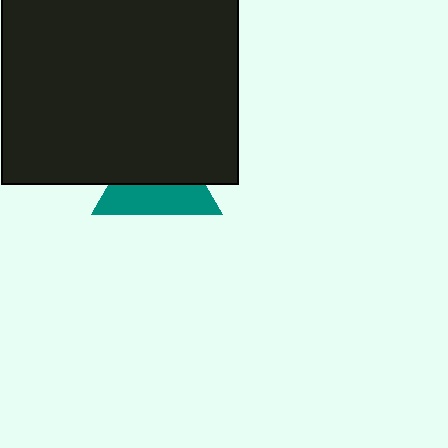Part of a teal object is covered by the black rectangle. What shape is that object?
It is a triangle.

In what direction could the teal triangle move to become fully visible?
The teal triangle could move down. That would shift it out from behind the black rectangle entirely.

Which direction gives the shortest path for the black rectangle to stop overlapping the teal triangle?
Moving up gives the shortest separation.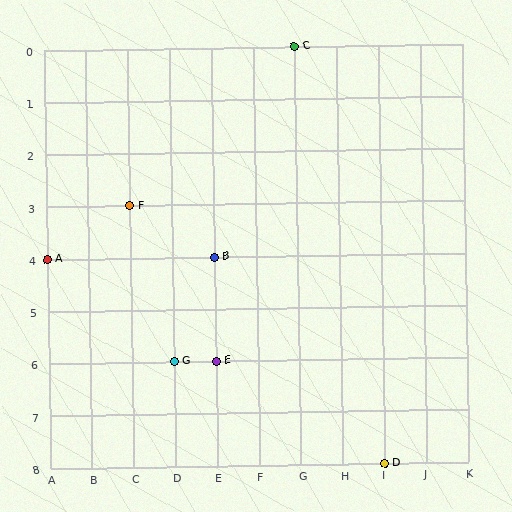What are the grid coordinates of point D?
Point D is at grid coordinates (I, 8).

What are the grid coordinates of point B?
Point B is at grid coordinates (E, 4).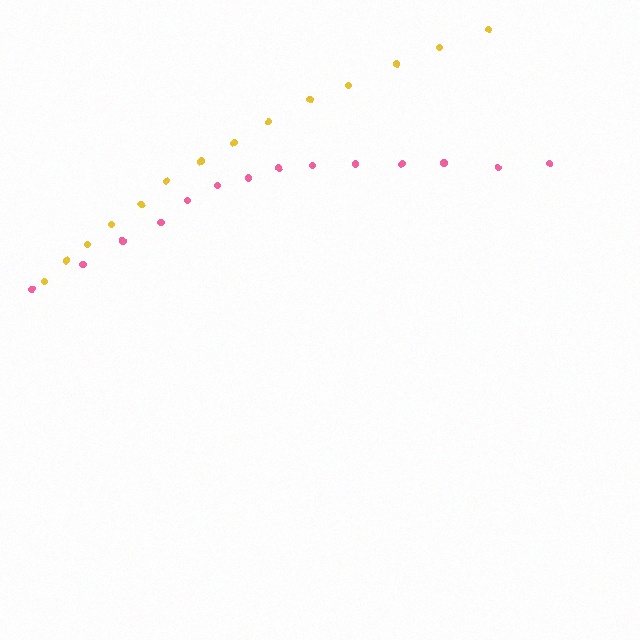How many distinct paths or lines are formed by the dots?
There are 2 distinct paths.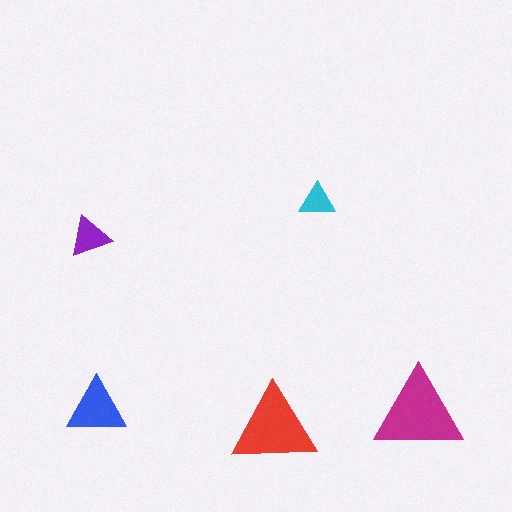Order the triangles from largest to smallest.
the magenta one, the red one, the blue one, the purple one, the cyan one.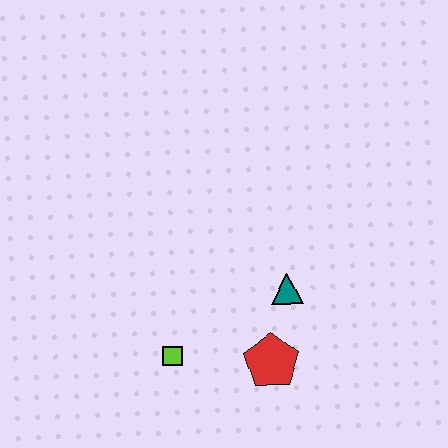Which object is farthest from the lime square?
The teal triangle is farthest from the lime square.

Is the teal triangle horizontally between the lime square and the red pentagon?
No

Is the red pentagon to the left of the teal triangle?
Yes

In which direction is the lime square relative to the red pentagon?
The lime square is to the left of the red pentagon.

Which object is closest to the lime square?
The red pentagon is closest to the lime square.